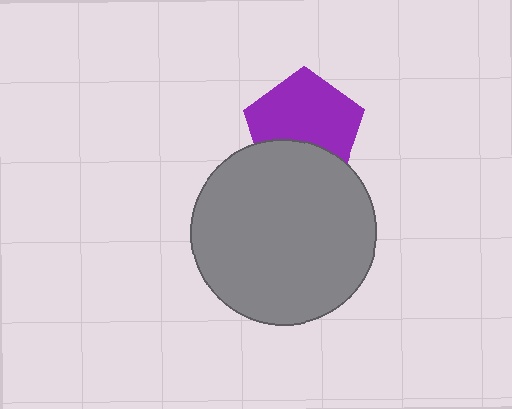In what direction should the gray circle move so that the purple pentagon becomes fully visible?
The gray circle should move down. That is the shortest direction to clear the overlap and leave the purple pentagon fully visible.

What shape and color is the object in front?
The object in front is a gray circle.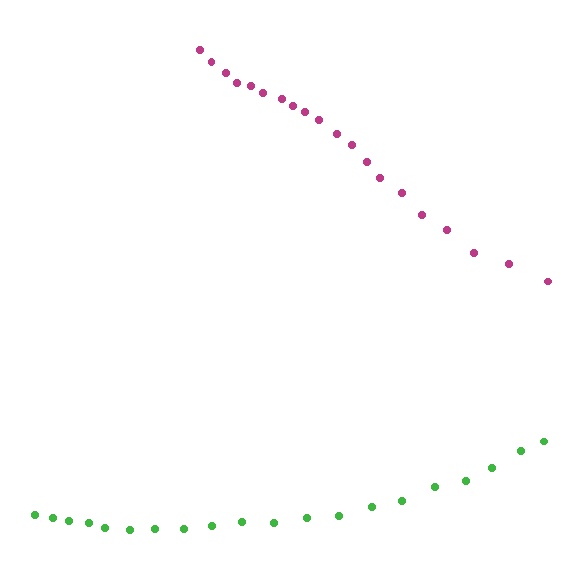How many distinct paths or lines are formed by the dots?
There are 2 distinct paths.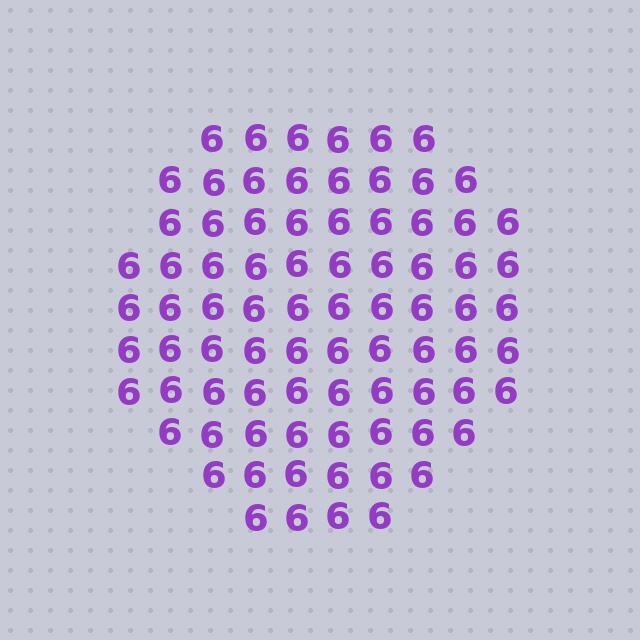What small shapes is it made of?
It is made of small digit 6's.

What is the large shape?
The large shape is a circle.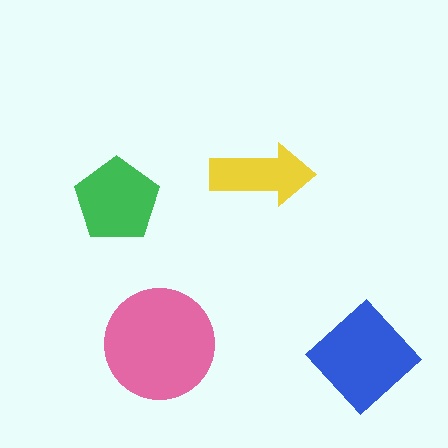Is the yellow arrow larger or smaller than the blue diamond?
Smaller.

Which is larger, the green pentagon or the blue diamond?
The blue diamond.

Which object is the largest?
The pink circle.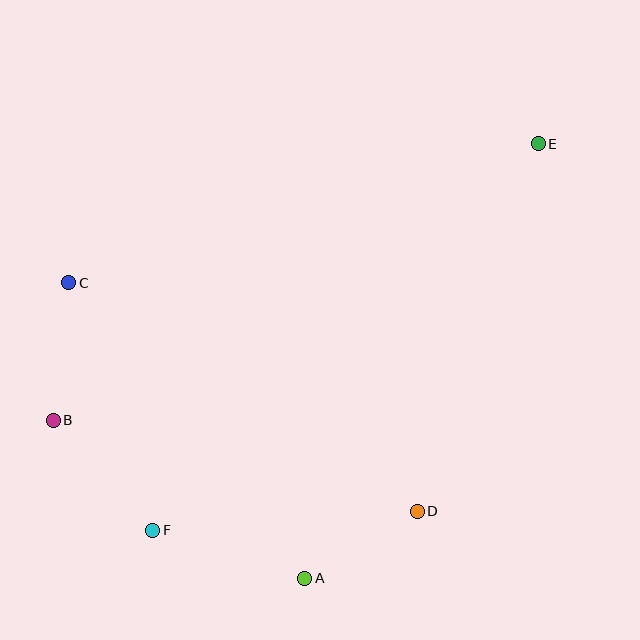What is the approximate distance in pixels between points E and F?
The distance between E and F is approximately 546 pixels.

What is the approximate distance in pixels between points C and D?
The distance between C and D is approximately 417 pixels.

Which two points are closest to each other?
Points A and D are closest to each other.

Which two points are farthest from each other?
Points B and E are farthest from each other.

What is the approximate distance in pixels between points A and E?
The distance between A and E is approximately 493 pixels.